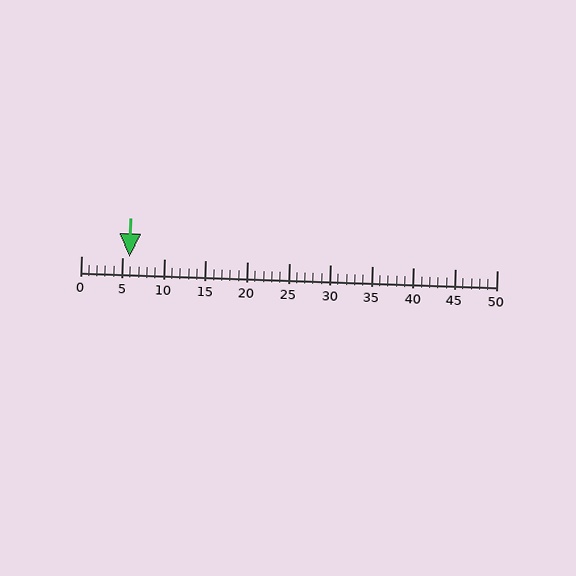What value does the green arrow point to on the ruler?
The green arrow points to approximately 6.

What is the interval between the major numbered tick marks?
The major tick marks are spaced 5 units apart.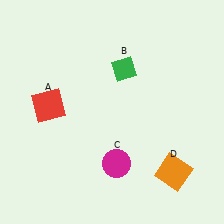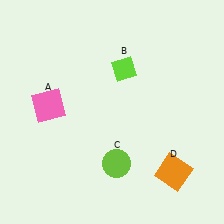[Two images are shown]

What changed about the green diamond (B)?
In Image 1, B is green. In Image 2, it changed to lime.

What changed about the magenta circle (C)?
In Image 1, C is magenta. In Image 2, it changed to lime.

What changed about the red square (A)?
In Image 1, A is red. In Image 2, it changed to pink.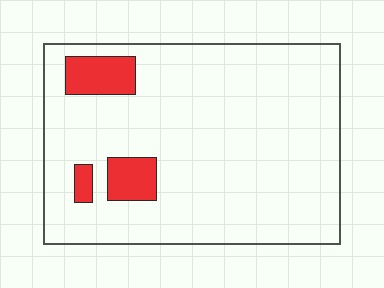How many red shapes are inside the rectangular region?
3.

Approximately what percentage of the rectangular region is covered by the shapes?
Approximately 10%.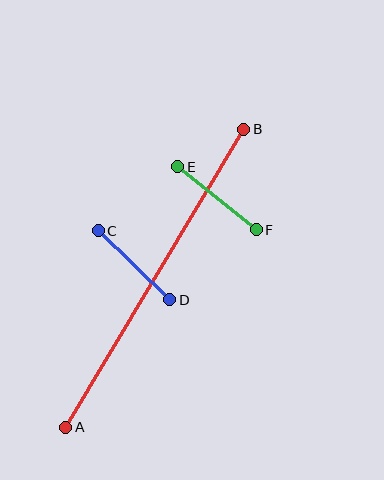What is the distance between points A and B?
The distance is approximately 347 pixels.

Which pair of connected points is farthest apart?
Points A and B are farthest apart.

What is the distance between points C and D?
The distance is approximately 99 pixels.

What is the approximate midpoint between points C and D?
The midpoint is at approximately (134, 265) pixels.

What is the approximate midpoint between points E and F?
The midpoint is at approximately (217, 198) pixels.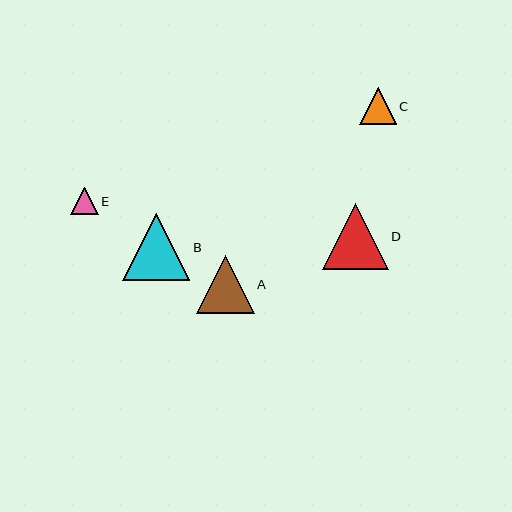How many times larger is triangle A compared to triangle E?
Triangle A is approximately 2.1 times the size of triangle E.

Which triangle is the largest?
Triangle B is the largest with a size of approximately 67 pixels.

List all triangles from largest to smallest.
From largest to smallest: B, D, A, C, E.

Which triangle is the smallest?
Triangle E is the smallest with a size of approximately 28 pixels.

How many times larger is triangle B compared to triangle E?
Triangle B is approximately 2.4 times the size of triangle E.